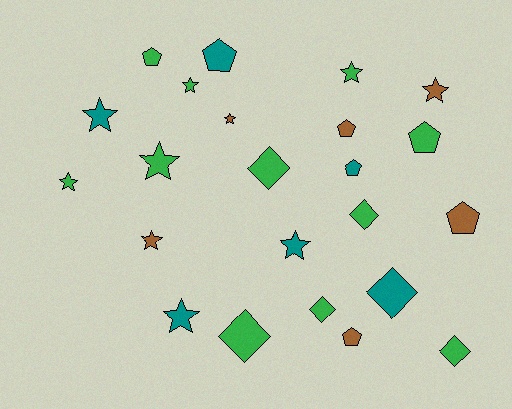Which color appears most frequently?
Green, with 11 objects.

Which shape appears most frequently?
Star, with 10 objects.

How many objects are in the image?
There are 23 objects.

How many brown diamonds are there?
There are no brown diamonds.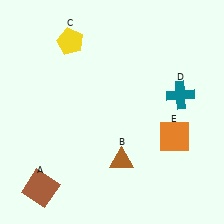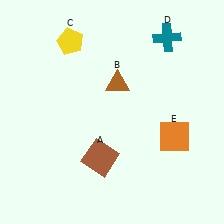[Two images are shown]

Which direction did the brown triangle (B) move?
The brown triangle (B) moved up.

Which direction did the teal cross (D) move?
The teal cross (D) moved up.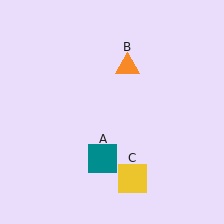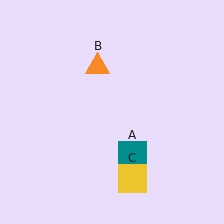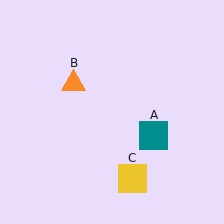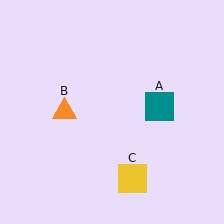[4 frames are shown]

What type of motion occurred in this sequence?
The teal square (object A), orange triangle (object B) rotated counterclockwise around the center of the scene.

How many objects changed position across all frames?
2 objects changed position: teal square (object A), orange triangle (object B).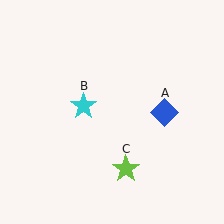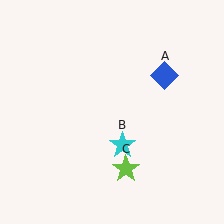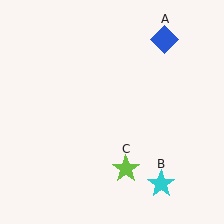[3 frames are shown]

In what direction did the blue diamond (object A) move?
The blue diamond (object A) moved up.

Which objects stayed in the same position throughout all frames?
Lime star (object C) remained stationary.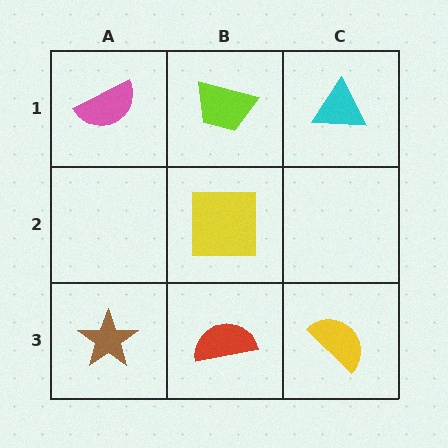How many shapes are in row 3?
3 shapes.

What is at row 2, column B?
A yellow square.